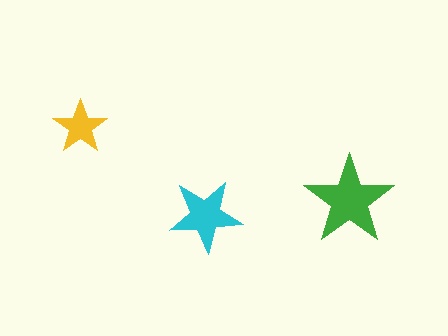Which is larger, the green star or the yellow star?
The green one.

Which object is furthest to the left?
The yellow star is leftmost.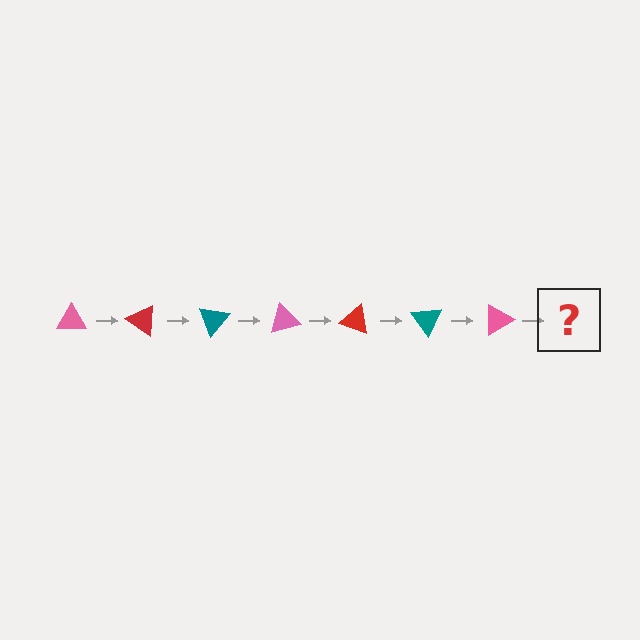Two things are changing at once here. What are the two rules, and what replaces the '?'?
The two rules are that it rotates 35 degrees each step and the color cycles through pink, red, and teal. The '?' should be a red triangle, rotated 245 degrees from the start.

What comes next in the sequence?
The next element should be a red triangle, rotated 245 degrees from the start.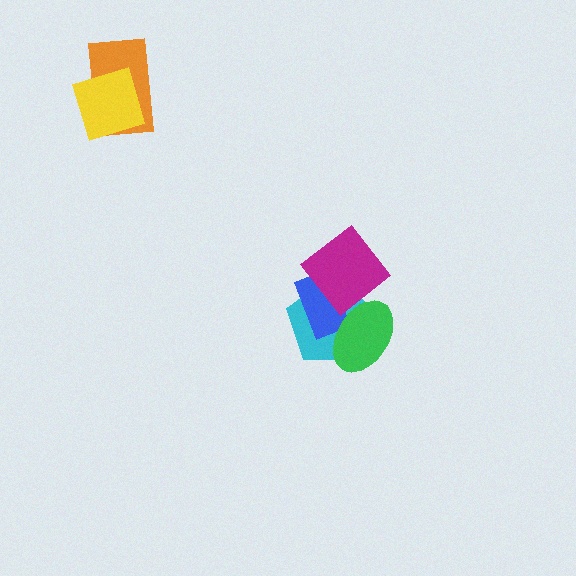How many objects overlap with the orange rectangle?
1 object overlaps with the orange rectangle.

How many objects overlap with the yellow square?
1 object overlaps with the yellow square.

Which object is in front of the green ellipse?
The magenta diamond is in front of the green ellipse.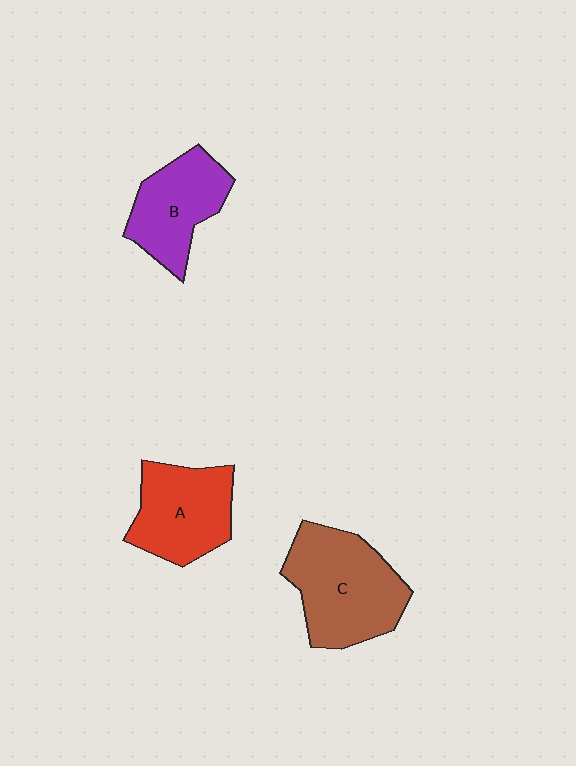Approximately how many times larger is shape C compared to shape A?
Approximately 1.3 times.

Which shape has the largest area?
Shape C (brown).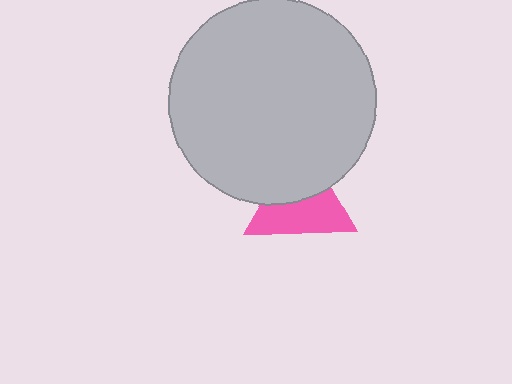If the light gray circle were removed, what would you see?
You would see the complete pink triangle.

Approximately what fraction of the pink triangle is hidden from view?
Roughly 43% of the pink triangle is hidden behind the light gray circle.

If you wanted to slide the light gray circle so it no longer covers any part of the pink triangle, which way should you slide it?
Slide it up — that is the most direct way to separate the two shapes.